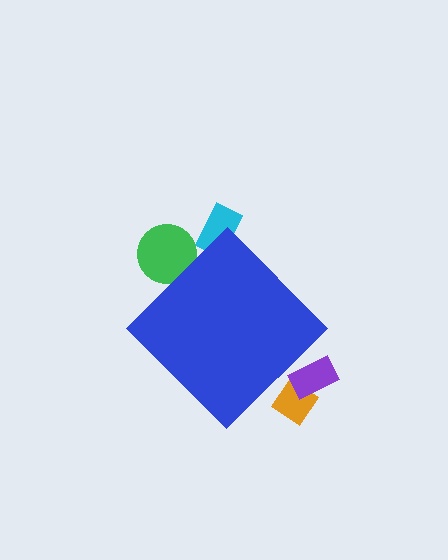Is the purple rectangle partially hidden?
Yes, the purple rectangle is partially hidden behind the blue diamond.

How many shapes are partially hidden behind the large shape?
4 shapes are partially hidden.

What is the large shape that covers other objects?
A blue diamond.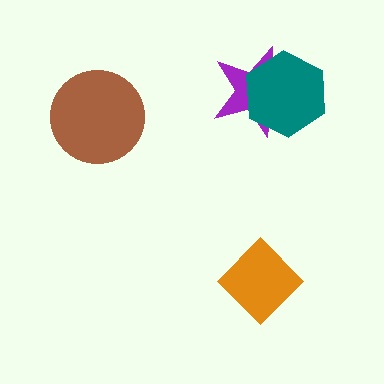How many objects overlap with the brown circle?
0 objects overlap with the brown circle.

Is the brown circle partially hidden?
No, no other shape covers it.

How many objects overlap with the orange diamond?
0 objects overlap with the orange diamond.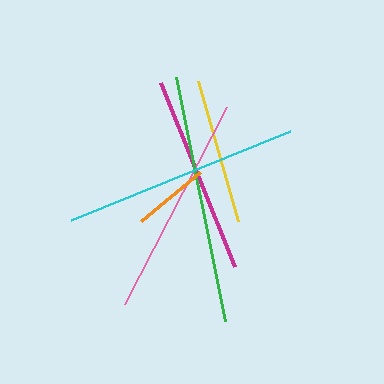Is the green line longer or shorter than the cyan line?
The green line is longer than the cyan line.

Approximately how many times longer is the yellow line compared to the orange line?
The yellow line is approximately 1.9 times the length of the orange line.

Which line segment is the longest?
The green line is the longest at approximately 250 pixels.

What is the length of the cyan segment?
The cyan segment is approximately 237 pixels long.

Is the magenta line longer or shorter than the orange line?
The magenta line is longer than the orange line.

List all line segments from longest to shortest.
From longest to shortest: green, cyan, pink, magenta, yellow, orange.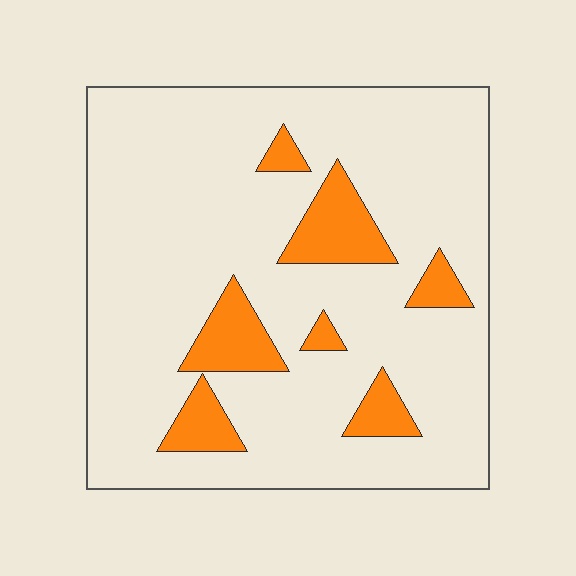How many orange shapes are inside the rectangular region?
7.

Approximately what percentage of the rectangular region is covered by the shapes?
Approximately 15%.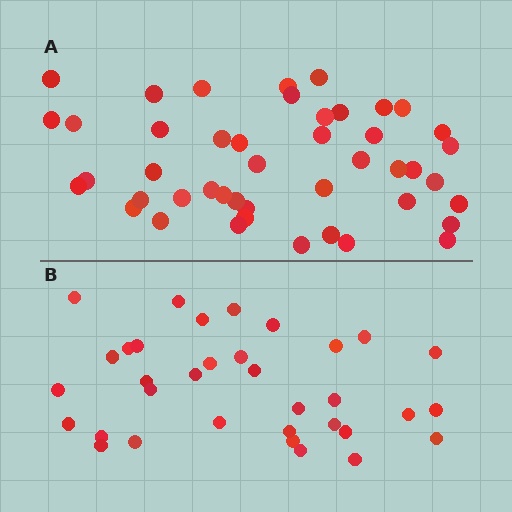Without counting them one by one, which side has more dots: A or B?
Region A (the top region) has more dots.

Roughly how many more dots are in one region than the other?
Region A has roughly 12 or so more dots than region B.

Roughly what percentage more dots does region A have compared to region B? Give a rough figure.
About 30% more.